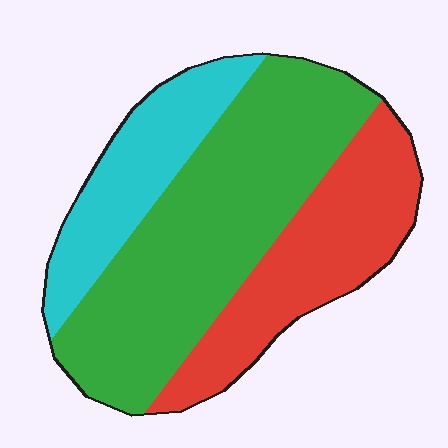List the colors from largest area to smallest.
From largest to smallest: green, red, cyan.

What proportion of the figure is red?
Red covers 29% of the figure.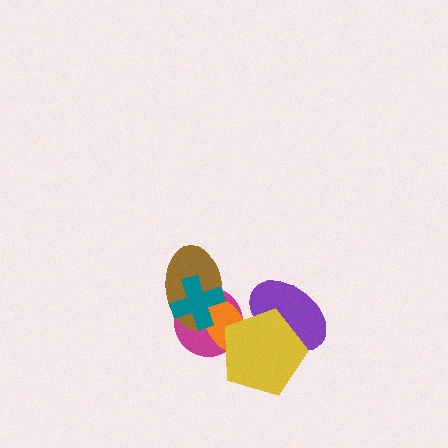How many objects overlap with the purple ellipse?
2 objects overlap with the purple ellipse.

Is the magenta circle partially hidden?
Yes, it is partially covered by another shape.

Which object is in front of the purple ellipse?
The yellow pentagon is in front of the purple ellipse.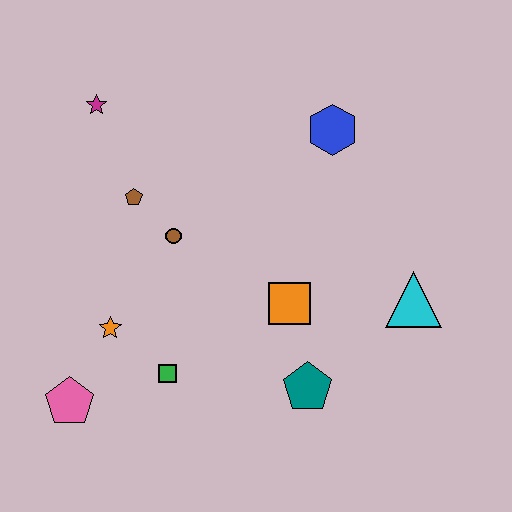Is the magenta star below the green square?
No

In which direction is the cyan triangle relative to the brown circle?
The cyan triangle is to the right of the brown circle.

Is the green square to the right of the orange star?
Yes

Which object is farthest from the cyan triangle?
The magenta star is farthest from the cyan triangle.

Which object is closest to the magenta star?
The brown pentagon is closest to the magenta star.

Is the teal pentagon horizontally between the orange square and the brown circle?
No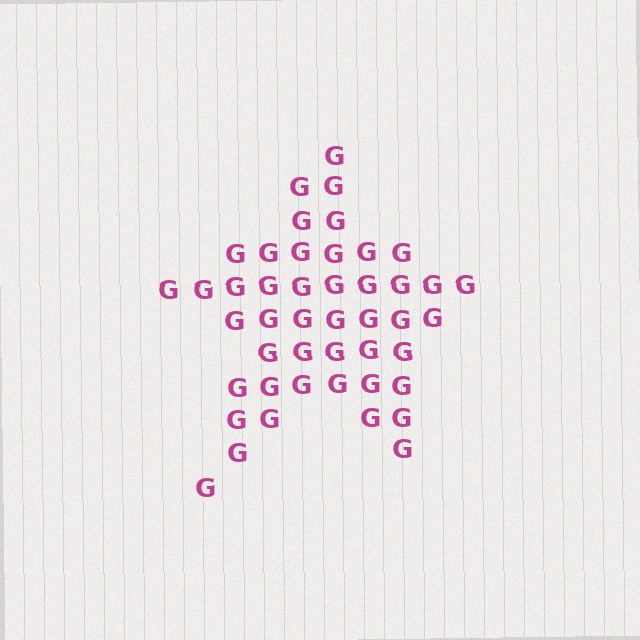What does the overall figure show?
The overall figure shows a star.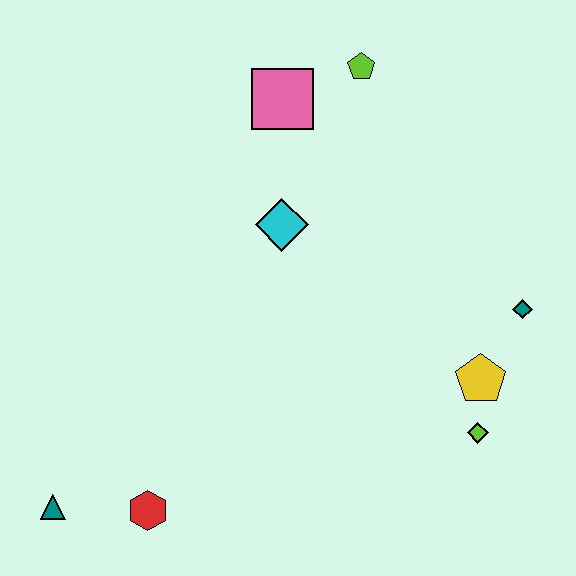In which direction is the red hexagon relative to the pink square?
The red hexagon is below the pink square.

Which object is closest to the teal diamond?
The yellow pentagon is closest to the teal diamond.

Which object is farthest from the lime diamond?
The teal triangle is farthest from the lime diamond.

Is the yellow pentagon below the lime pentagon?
Yes